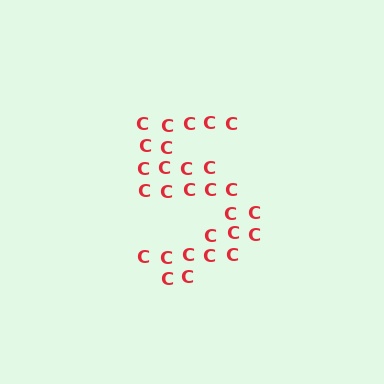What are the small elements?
The small elements are letter C's.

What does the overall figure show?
The overall figure shows the digit 5.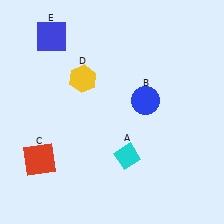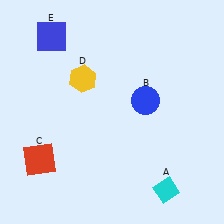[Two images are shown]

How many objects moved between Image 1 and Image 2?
1 object moved between the two images.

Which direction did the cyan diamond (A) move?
The cyan diamond (A) moved right.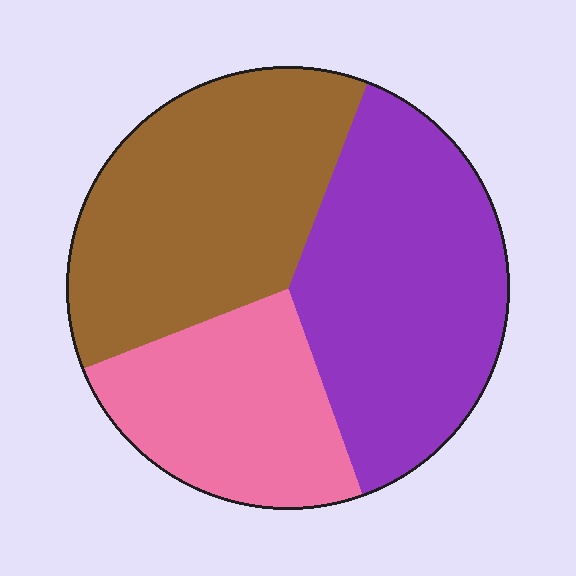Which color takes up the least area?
Pink, at roughly 25%.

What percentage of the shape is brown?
Brown takes up about three eighths (3/8) of the shape.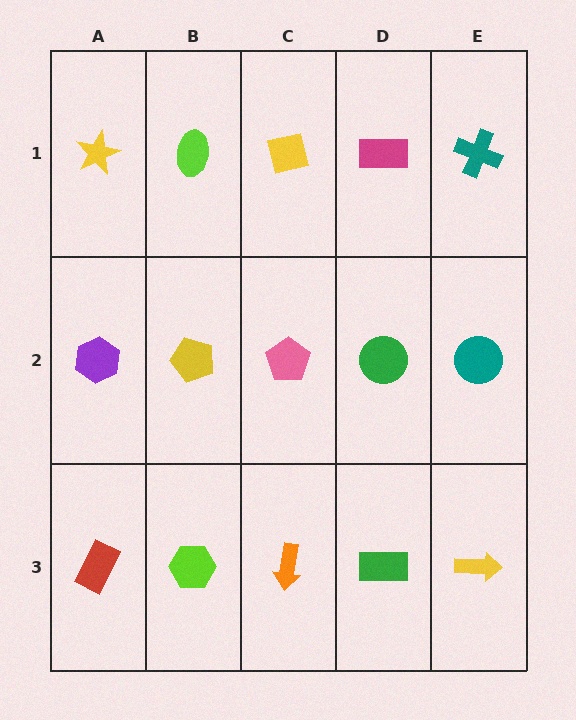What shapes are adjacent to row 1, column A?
A purple hexagon (row 2, column A), a lime ellipse (row 1, column B).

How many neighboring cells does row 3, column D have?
3.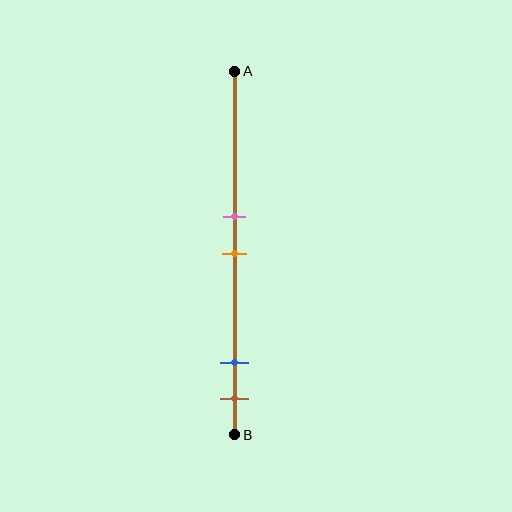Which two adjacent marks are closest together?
The pink and orange marks are the closest adjacent pair.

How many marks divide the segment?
There are 4 marks dividing the segment.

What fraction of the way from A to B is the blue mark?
The blue mark is approximately 80% (0.8) of the way from A to B.